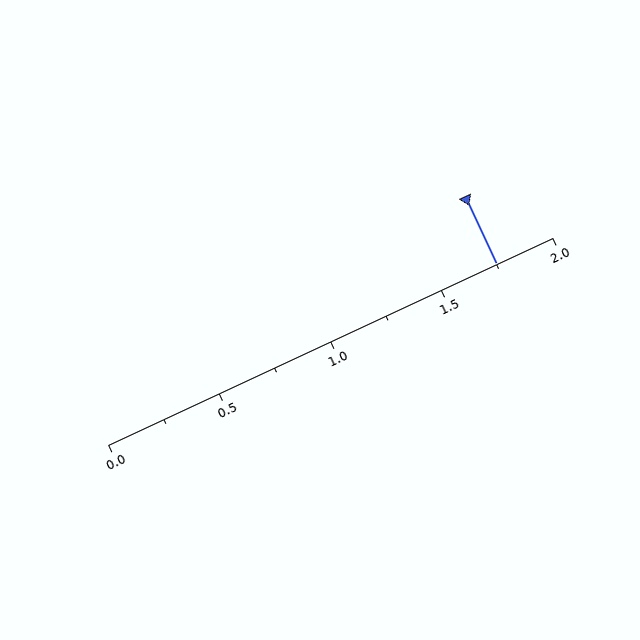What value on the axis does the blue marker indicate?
The marker indicates approximately 1.75.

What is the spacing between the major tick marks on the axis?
The major ticks are spaced 0.5 apart.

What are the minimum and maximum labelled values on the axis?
The axis runs from 0.0 to 2.0.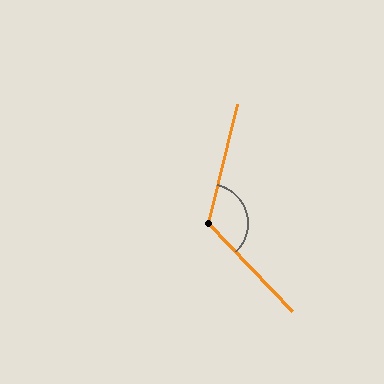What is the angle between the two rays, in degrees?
Approximately 122 degrees.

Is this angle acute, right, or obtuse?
It is obtuse.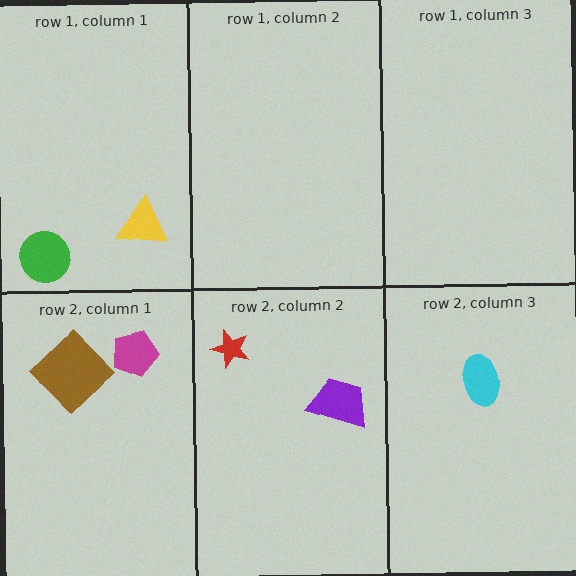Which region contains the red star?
The row 2, column 2 region.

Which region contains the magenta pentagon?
The row 2, column 1 region.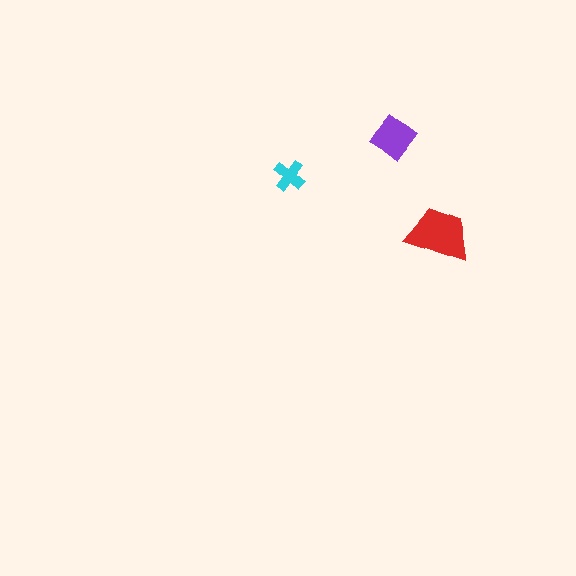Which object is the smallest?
The cyan cross.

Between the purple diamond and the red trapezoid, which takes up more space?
The red trapezoid.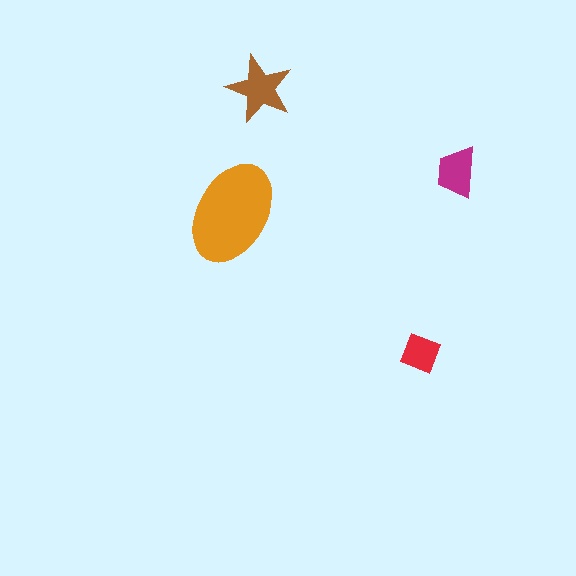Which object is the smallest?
The red square.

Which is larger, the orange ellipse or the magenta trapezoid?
The orange ellipse.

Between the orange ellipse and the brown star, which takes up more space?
The orange ellipse.